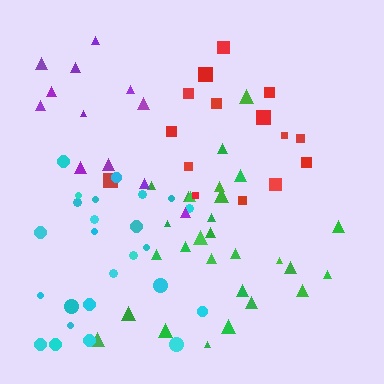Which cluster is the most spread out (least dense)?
Purple.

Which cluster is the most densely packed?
Green.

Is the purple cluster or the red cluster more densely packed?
Red.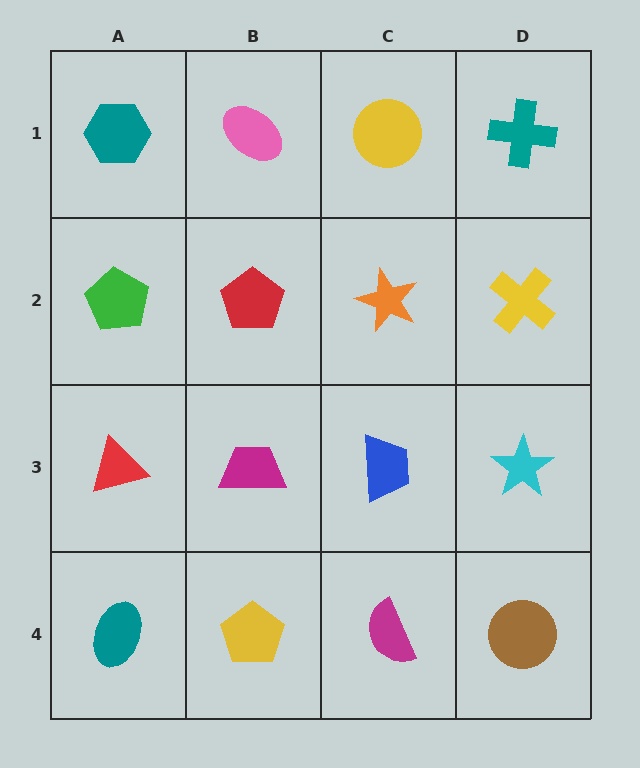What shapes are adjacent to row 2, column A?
A teal hexagon (row 1, column A), a red triangle (row 3, column A), a red pentagon (row 2, column B).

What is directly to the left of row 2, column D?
An orange star.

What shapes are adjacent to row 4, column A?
A red triangle (row 3, column A), a yellow pentagon (row 4, column B).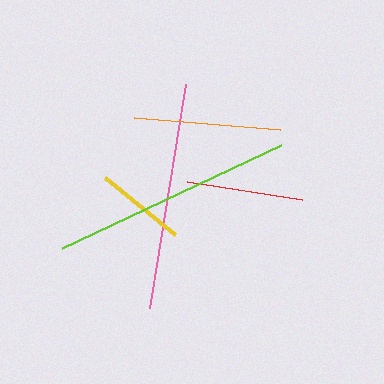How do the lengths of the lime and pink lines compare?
The lime and pink lines are approximately the same length.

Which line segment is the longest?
The lime line is the longest at approximately 243 pixels.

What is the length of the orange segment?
The orange segment is approximately 146 pixels long.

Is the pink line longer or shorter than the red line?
The pink line is longer than the red line.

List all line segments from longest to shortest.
From longest to shortest: lime, pink, orange, red, yellow.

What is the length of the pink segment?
The pink segment is approximately 227 pixels long.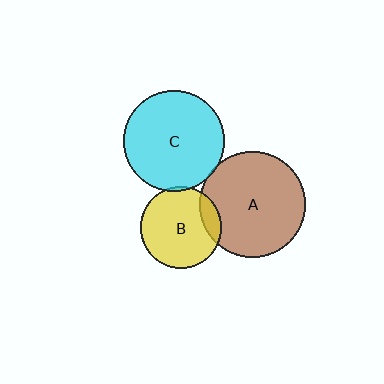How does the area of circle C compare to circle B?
Approximately 1.5 times.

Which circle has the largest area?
Circle A (brown).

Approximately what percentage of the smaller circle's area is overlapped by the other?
Approximately 5%.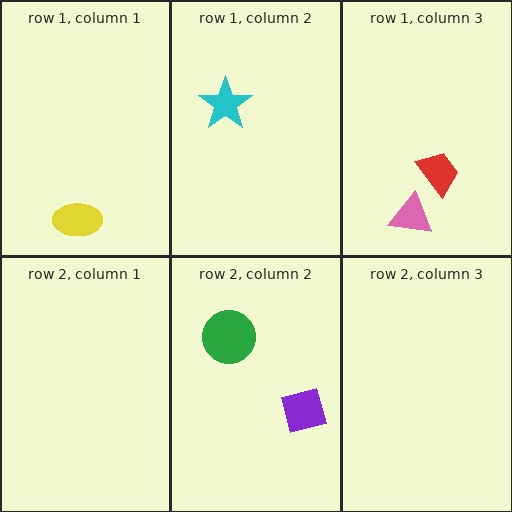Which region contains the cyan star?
The row 1, column 2 region.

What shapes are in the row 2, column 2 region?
The green circle, the purple square.